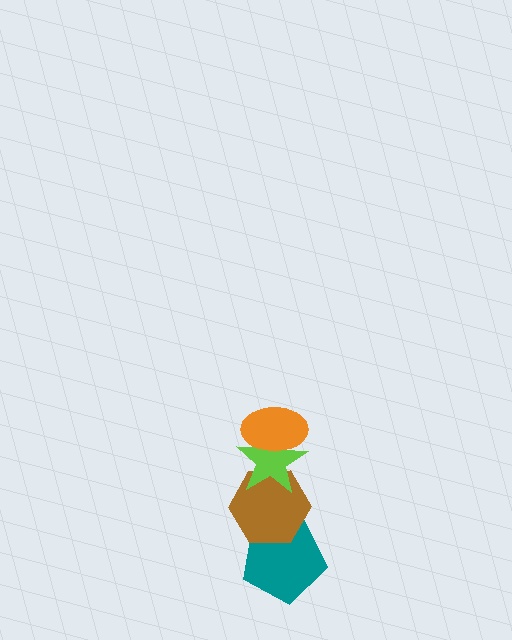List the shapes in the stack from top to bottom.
From top to bottom: the orange ellipse, the lime star, the brown hexagon, the teal pentagon.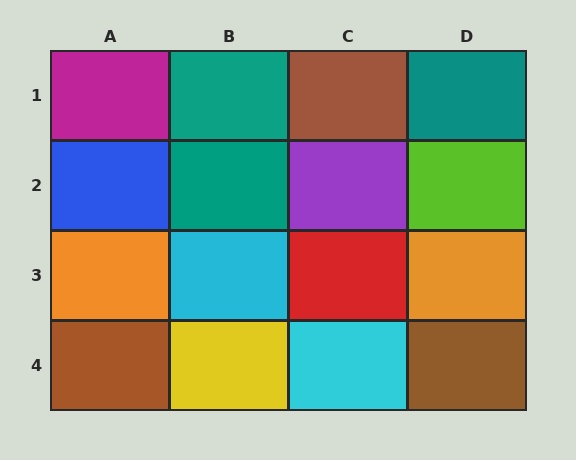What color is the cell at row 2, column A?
Blue.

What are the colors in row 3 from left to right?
Orange, cyan, red, orange.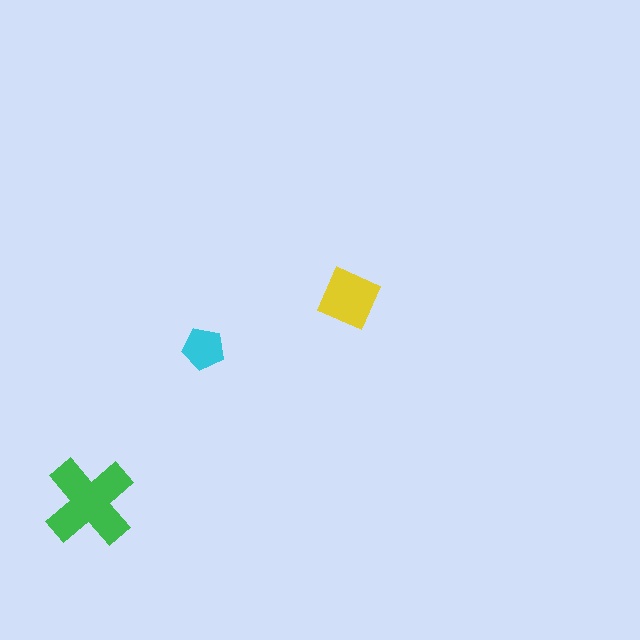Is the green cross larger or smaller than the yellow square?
Larger.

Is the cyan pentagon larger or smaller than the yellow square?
Smaller.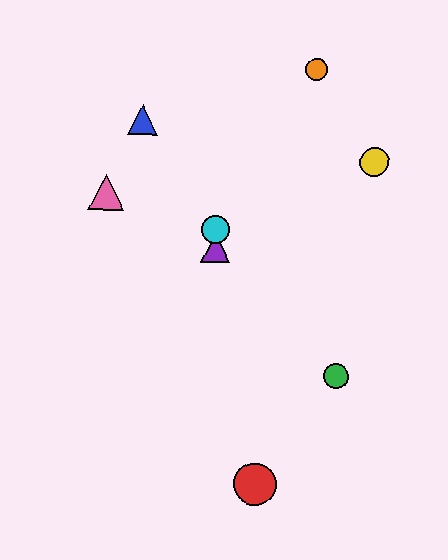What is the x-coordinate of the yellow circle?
The yellow circle is at x≈375.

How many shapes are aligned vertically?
2 shapes (the purple triangle, the cyan circle) are aligned vertically.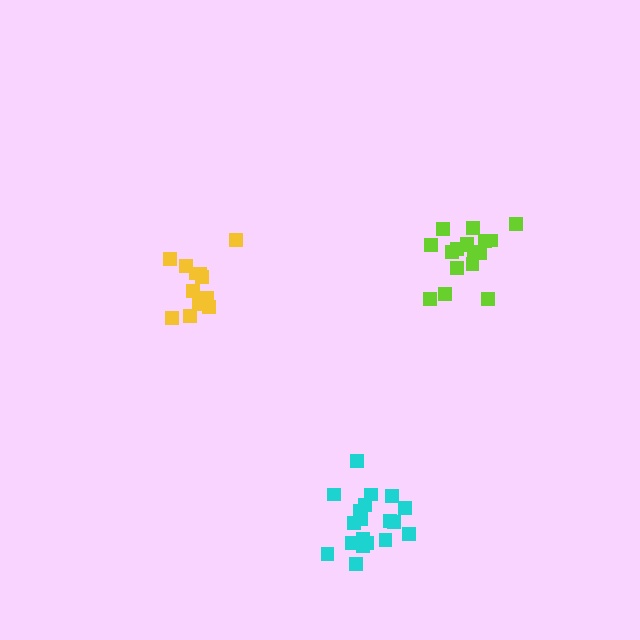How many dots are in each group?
Group 1: 13 dots, Group 2: 19 dots, Group 3: 17 dots (49 total).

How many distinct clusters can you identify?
There are 3 distinct clusters.